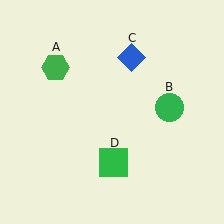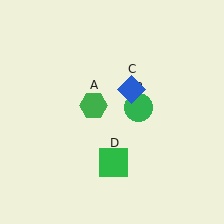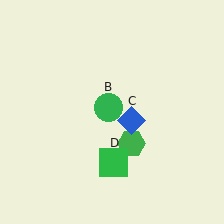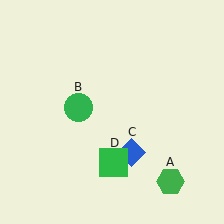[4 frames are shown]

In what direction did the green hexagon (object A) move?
The green hexagon (object A) moved down and to the right.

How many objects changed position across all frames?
3 objects changed position: green hexagon (object A), green circle (object B), blue diamond (object C).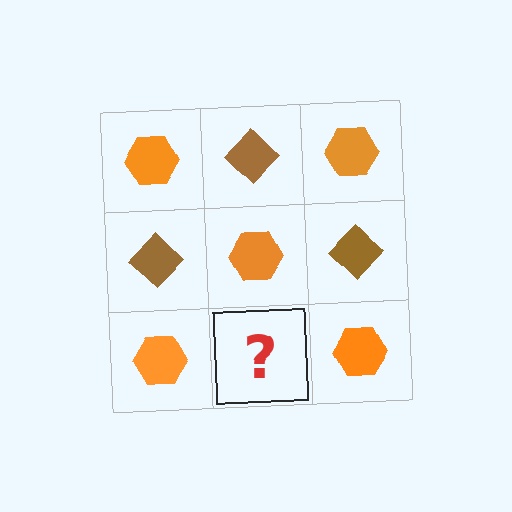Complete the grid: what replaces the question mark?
The question mark should be replaced with a brown diamond.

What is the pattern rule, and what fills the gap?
The rule is that it alternates orange hexagon and brown diamond in a checkerboard pattern. The gap should be filled with a brown diamond.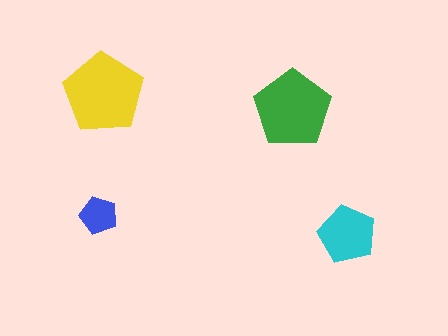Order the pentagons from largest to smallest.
the yellow one, the green one, the cyan one, the blue one.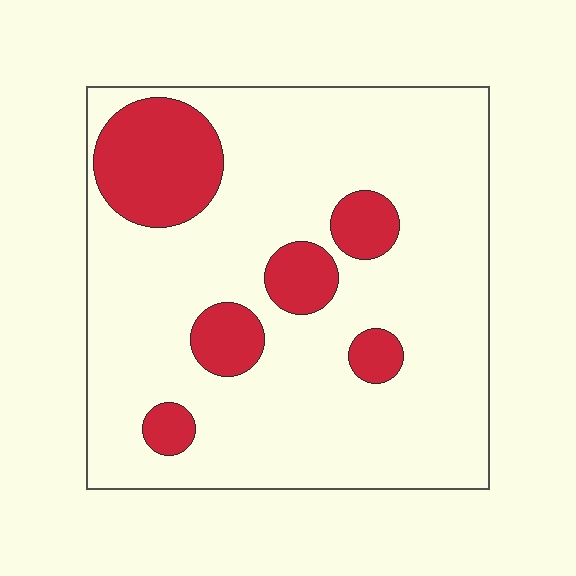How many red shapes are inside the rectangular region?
6.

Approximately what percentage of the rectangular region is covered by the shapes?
Approximately 20%.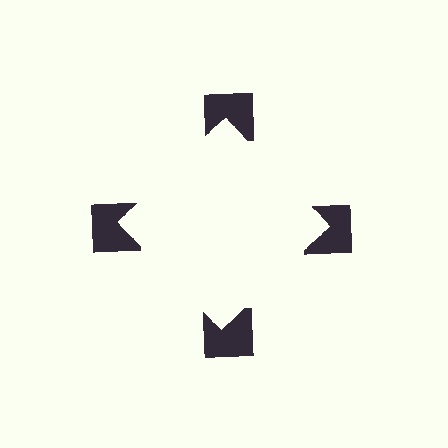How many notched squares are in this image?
There are 4 — one at each vertex of the illusory square.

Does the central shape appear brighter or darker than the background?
It typically appears slightly brighter than the background, even though no actual brightness change is drawn.